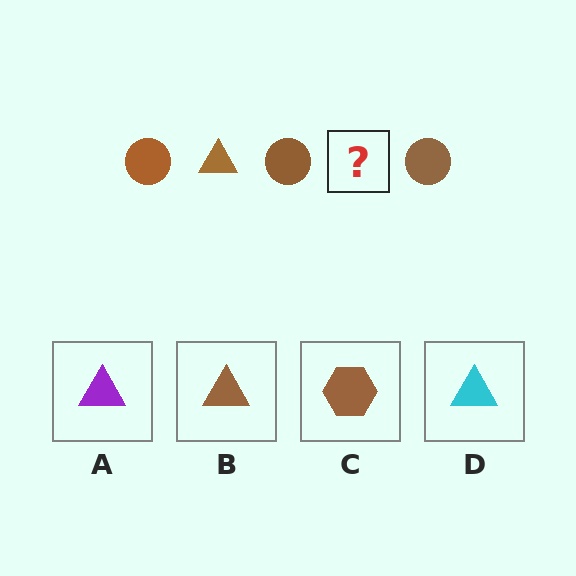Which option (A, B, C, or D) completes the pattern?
B.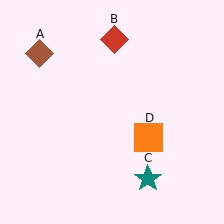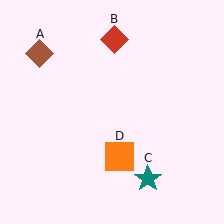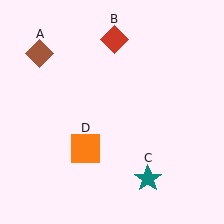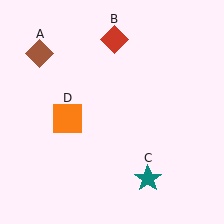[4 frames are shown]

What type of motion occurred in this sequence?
The orange square (object D) rotated clockwise around the center of the scene.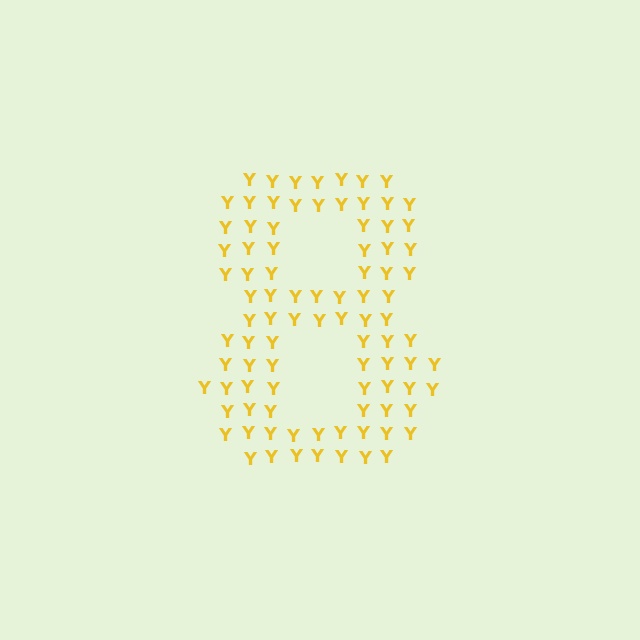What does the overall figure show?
The overall figure shows the digit 8.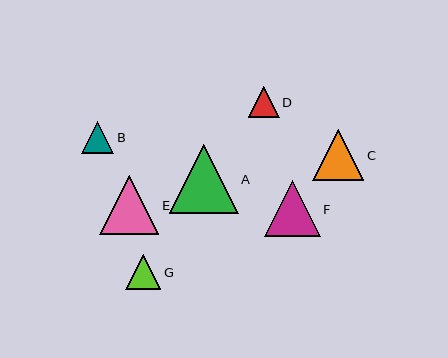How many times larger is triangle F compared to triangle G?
Triangle F is approximately 1.6 times the size of triangle G.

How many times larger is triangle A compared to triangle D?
Triangle A is approximately 2.2 times the size of triangle D.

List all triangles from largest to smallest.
From largest to smallest: A, E, F, C, G, B, D.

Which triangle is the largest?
Triangle A is the largest with a size of approximately 68 pixels.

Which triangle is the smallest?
Triangle D is the smallest with a size of approximately 31 pixels.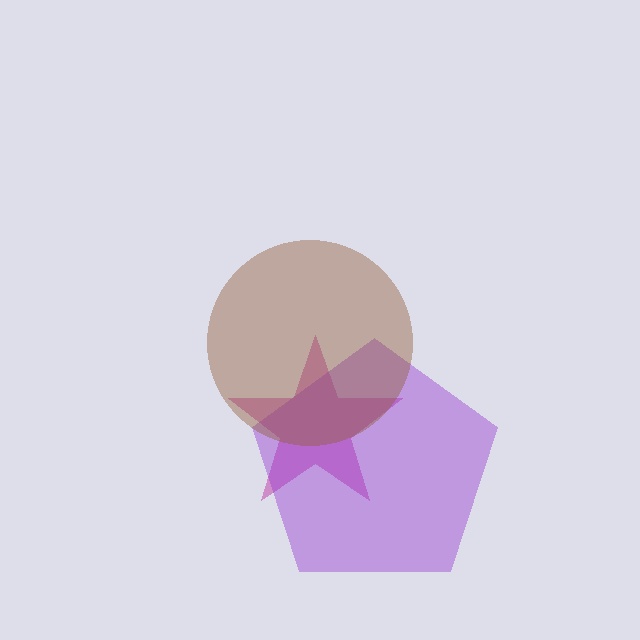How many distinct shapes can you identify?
There are 3 distinct shapes: a magenta star, a purple pentagon, a brown circle.